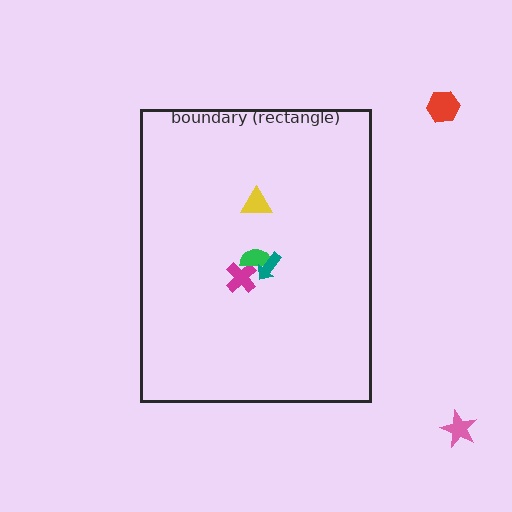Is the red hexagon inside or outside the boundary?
Outside.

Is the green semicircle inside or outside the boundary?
Inside.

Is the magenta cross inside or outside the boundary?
Inside.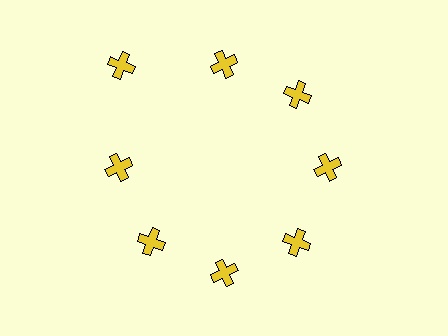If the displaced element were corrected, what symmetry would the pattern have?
It would have 8-fold rotational symmetry — the pattern would map onto itself every 45 degrees.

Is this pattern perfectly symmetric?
No. The 8 yellow crosses are arranged in a ring, but one element near the 10 o'clock position is pushed outward from the center, breaking the 8-fold rotational symmetry.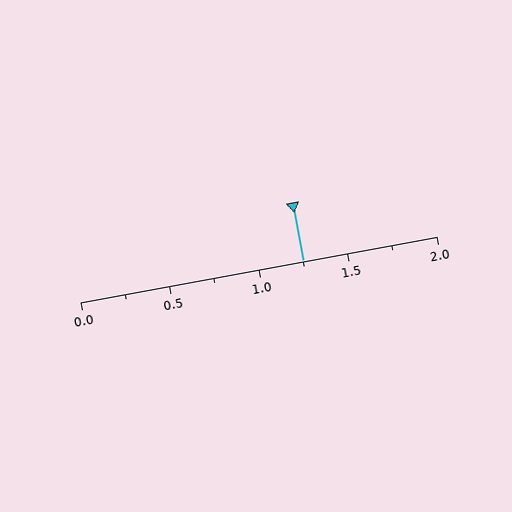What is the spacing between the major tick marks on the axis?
The major ticks are spaced 0.5 apart.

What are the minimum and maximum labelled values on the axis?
The axis runs from 0.0 to 2.0.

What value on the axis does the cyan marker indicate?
The marker indicates approximately 1.25.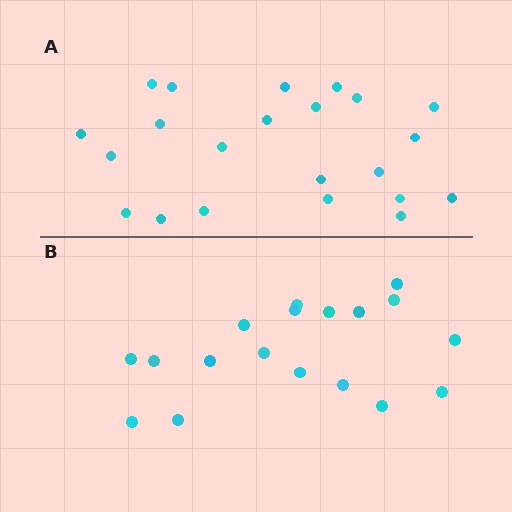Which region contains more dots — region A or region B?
Region A (the top region) has more dots.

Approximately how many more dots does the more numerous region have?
Region A has about 4 more dots than region B.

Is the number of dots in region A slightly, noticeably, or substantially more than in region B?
Region A has only slightly more — the two regions are fairly close. The ratio is roughly 1.2 to 1.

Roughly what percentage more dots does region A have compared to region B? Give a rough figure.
About 20% more.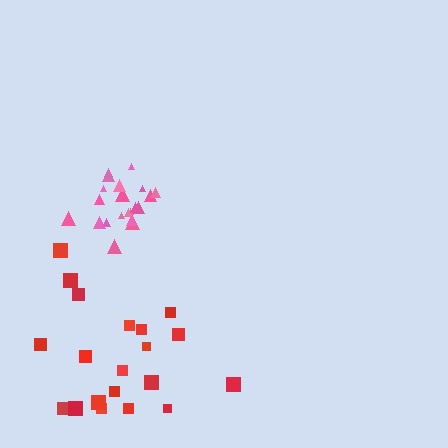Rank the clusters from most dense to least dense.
pink, red.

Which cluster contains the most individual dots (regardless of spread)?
Red (21).